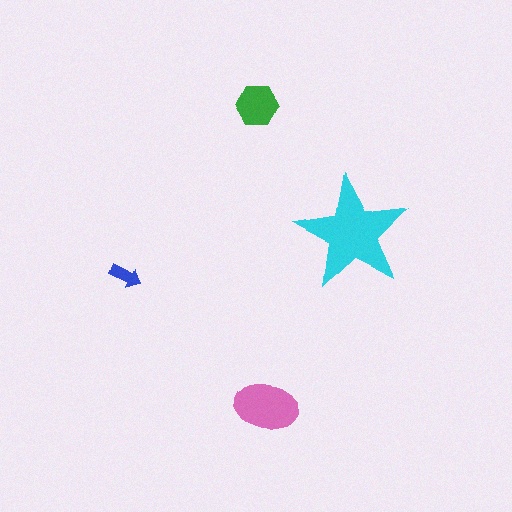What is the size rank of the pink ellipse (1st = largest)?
2nd.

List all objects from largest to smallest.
The cyan star, the pink ellipse, the green hexagon, the blue arrow.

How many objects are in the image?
There are 4 objects in the image.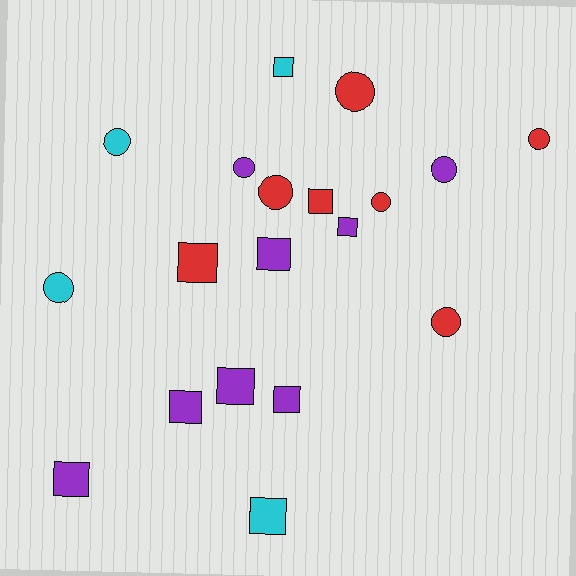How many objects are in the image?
There are 19 objects.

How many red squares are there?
There are 2 red squares.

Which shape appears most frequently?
Square, with 10 objects.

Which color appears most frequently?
Purple, with 8 objects.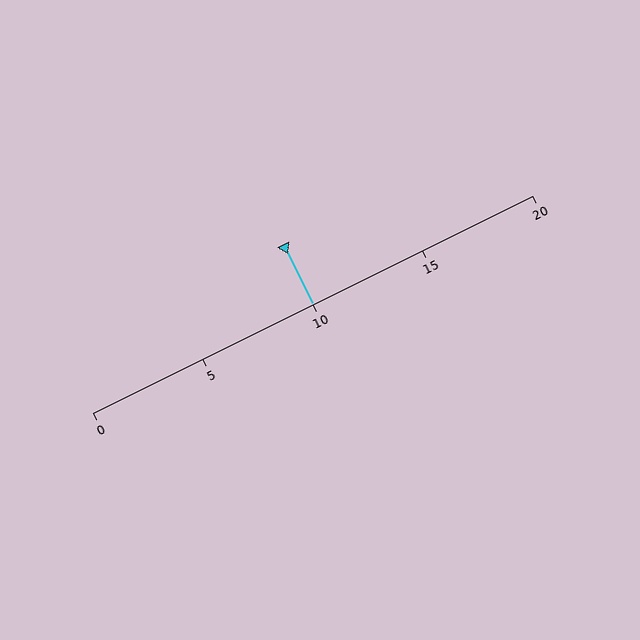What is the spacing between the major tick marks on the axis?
The major ticks are spaced 5 apart.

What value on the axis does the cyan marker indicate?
The marker indicates approximately 10.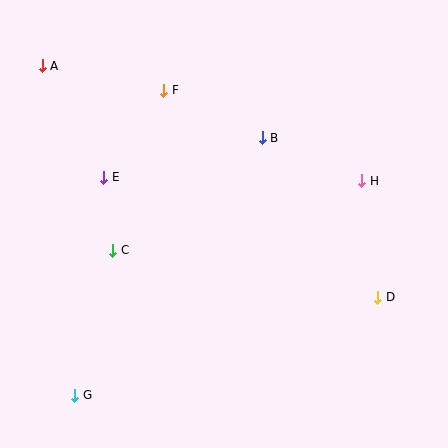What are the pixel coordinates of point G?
Point G is at (75, 395).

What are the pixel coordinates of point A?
Point A is at (42, 66).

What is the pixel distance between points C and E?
The distance between C and E is 74 pixels.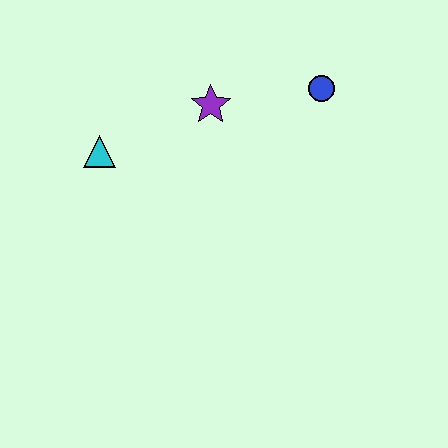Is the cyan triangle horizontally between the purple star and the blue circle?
No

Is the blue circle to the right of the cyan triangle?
Yes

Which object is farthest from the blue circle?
The cyan triangle is farthest from the blue circle.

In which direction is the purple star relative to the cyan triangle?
The purple star is to the right of the cyan triangle.